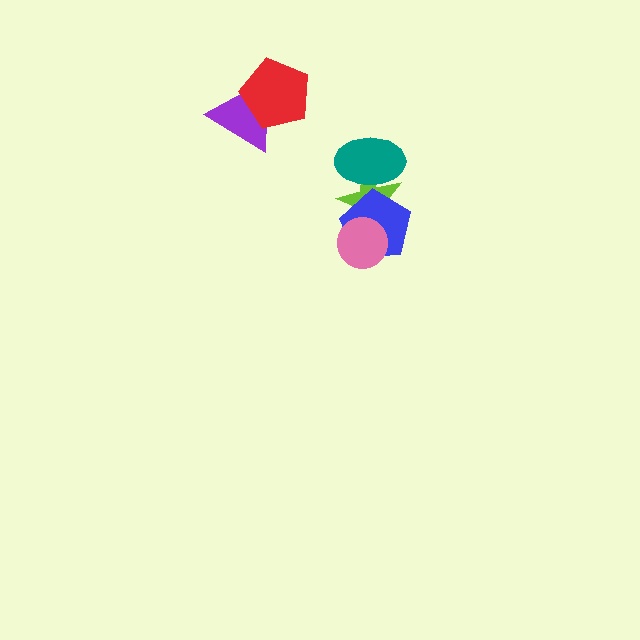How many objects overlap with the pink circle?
2 objects overlap with the pink circle.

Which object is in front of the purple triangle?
The red pentagon is in front of the purple triangle.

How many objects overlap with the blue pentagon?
3 objects overlap with the blue pentagon.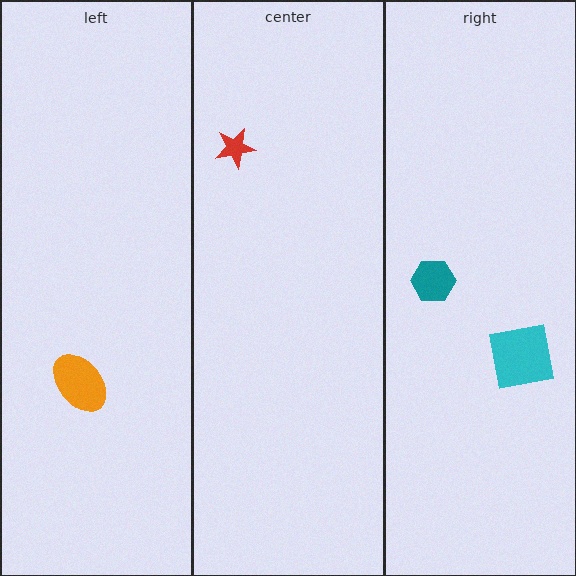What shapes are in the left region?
The orange ellipse.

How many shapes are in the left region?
1.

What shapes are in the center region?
The red star.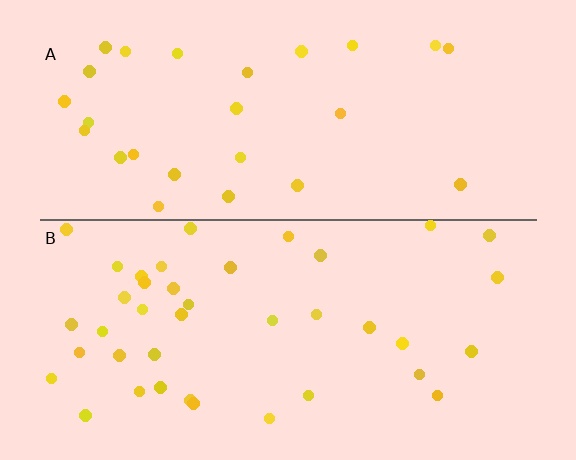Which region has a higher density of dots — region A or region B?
B (the bottom).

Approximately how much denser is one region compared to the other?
Approximately 1.5× — region B over region A.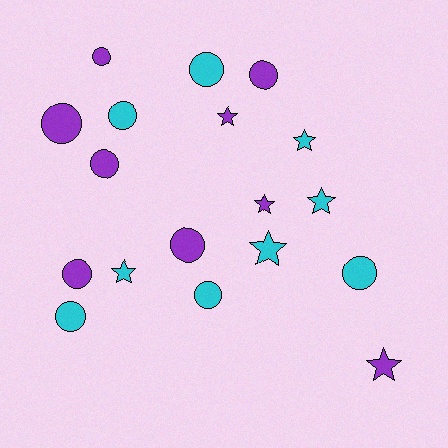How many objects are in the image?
There are 18 objects.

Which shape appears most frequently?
Circle, with 11 objects.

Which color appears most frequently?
Cyan, with 9 objects.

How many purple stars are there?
There are 3 purple stars.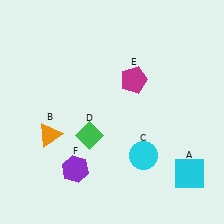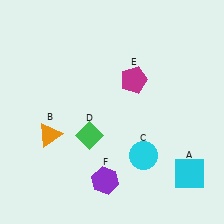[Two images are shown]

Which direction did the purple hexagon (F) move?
The purple hexagon (F) moved right.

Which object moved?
The purple hexagon (F) moved right.